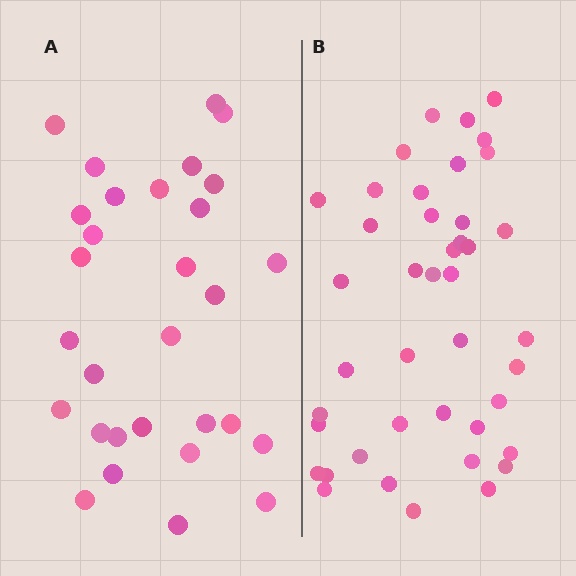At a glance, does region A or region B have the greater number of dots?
Region B (the right region) has more dots.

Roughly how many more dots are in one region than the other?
Region B has roughly 12 or so more dots than region A.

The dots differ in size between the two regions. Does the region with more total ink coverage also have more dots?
No. Region A has more total ink coverage because its dots are larger, but region B actually contains more individual dots. Total area can be misleading — the number of items is what matters here.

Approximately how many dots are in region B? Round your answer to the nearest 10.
About 40 dots. (The exact count is 42, which rounds to 40.)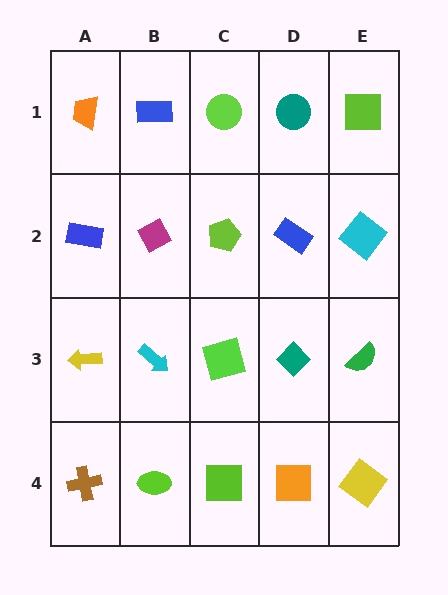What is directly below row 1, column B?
A magenta diamond.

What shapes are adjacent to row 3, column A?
A blue rectangle (row 2, column A), a brown cross (row 4, column A), a cyan arrow (row 3, column B).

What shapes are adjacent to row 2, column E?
A lime square (row 1, column E), a green semicircle (row 3, column E), a blue rectangle (row 2, column D).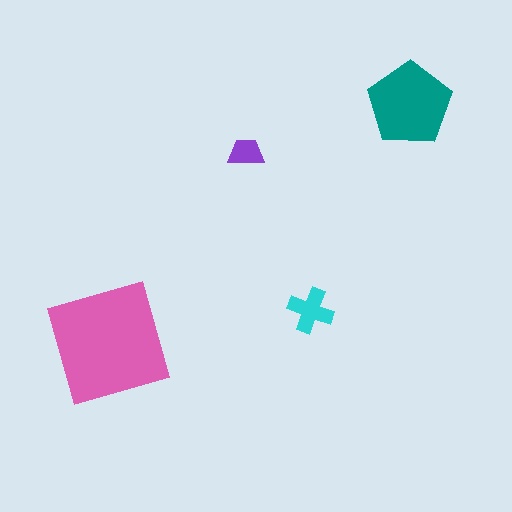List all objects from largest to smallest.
The pink square, the teal pentagon, the cyan cross, the purple trapezoid.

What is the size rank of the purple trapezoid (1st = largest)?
4th.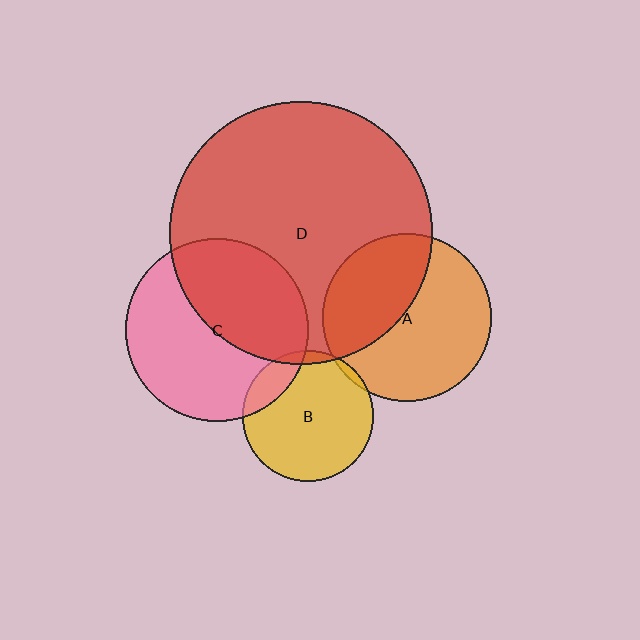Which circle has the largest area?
Circle D (red).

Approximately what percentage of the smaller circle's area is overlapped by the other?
Approximately 5%.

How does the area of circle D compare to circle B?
Approximately 4.0 times.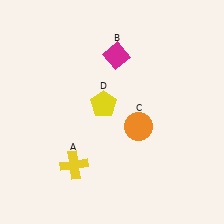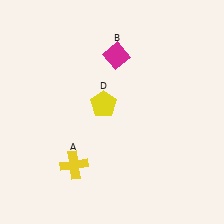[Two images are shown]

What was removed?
The orange circle (C) was removed in Image 2.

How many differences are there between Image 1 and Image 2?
There is 1 difference between the two images.